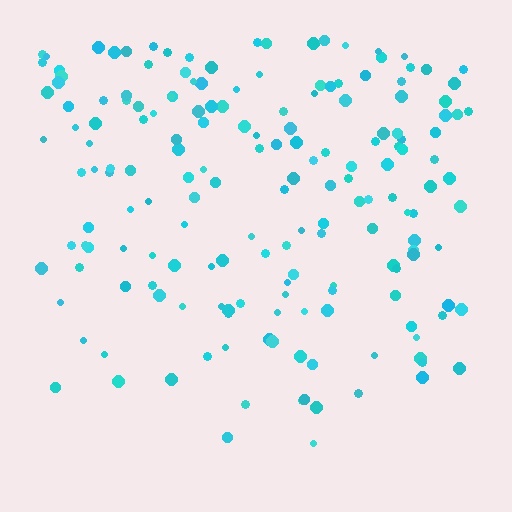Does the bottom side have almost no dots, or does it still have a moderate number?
Still a moderate number, just noticeably fewer than the top.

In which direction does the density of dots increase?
From bottom to top, with the top side densest.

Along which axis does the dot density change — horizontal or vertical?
Vertical.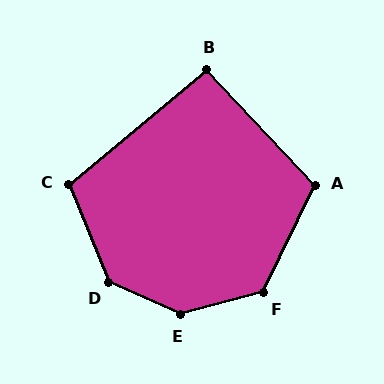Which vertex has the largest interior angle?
E, at approximately 141 degrees.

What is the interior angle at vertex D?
Approximately 136 degrees (obtuse).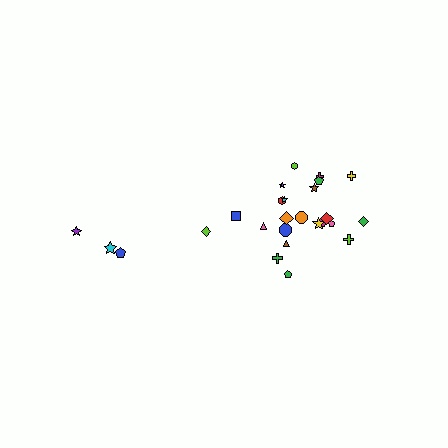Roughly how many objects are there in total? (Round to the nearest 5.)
Roughly 25 objects in total.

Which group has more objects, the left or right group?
The right group.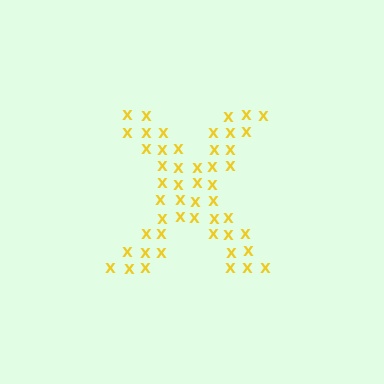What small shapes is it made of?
It is made of small letter X's.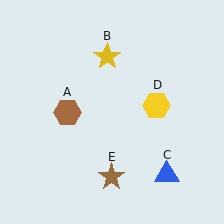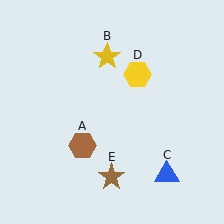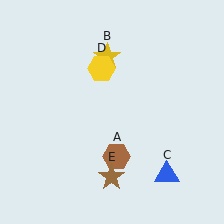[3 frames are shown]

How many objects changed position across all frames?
2 objects changed position: brown hexagon (object A), yellow hexagon (object D).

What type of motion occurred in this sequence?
The brown hexagon (object A), yellow hexagon (object D) rotated counterclockwise around the center of the scene.